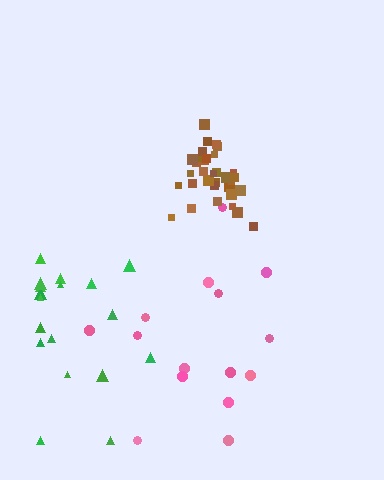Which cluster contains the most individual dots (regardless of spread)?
Brown (34).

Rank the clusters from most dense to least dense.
brown, green, pink.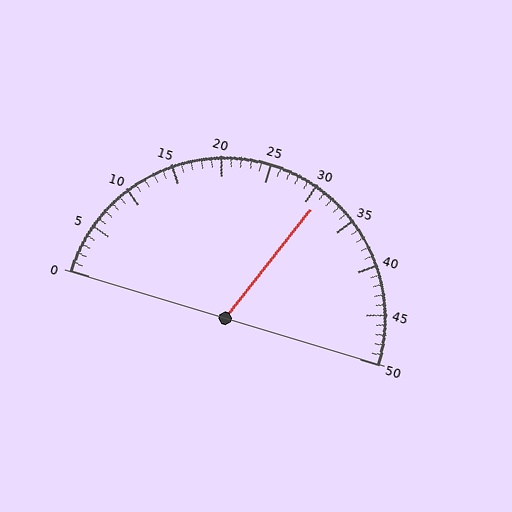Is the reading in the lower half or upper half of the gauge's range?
The reading is in the upper half of the range (0 to 50).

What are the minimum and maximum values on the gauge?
The gauge ranges from 0 to 50.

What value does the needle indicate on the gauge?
The needle indicates approximately 31.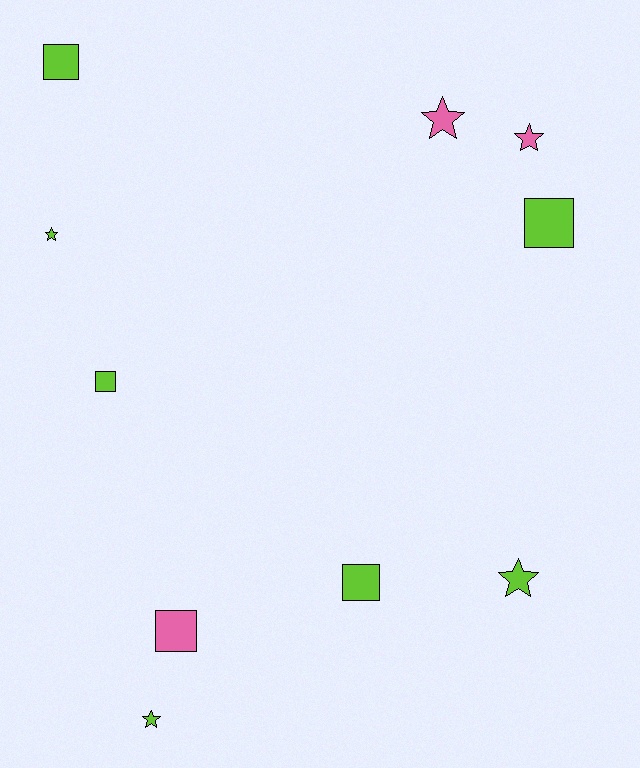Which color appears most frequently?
Lime, with 7 objects.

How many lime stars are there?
There are 3 lime stars.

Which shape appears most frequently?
Star, with 5 objects.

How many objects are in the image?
There are 10 objects.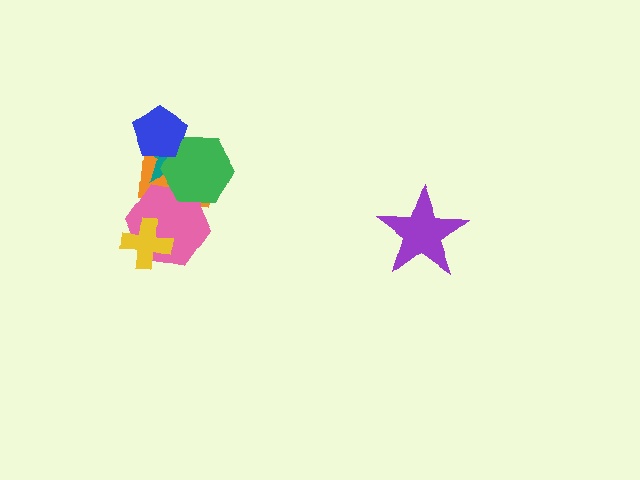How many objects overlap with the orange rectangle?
4 objects overlap with the orange rectangle.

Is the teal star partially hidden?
Yes, it is partially covered by another shape.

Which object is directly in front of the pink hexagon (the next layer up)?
The yellow cross is directly in front of the pink hexagon.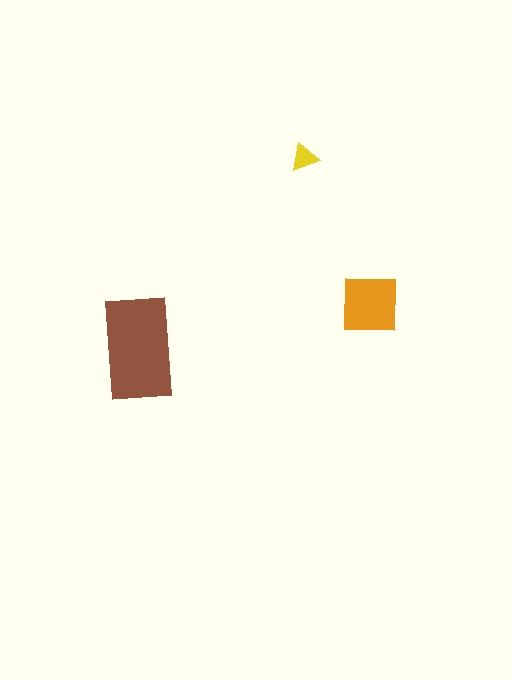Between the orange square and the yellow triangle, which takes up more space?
The orange square.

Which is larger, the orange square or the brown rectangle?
The brown rectangle.